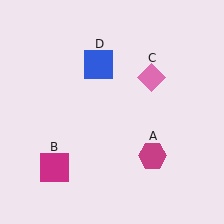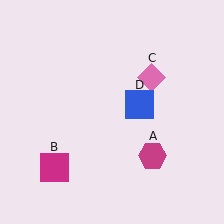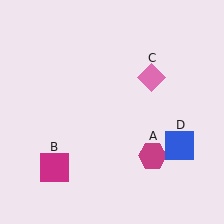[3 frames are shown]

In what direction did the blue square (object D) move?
The blue square (object D) moved down and to the right.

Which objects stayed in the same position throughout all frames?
Magenta hexagon (object A) and magenta square (object B) and pink diamond (object C) remained stationary.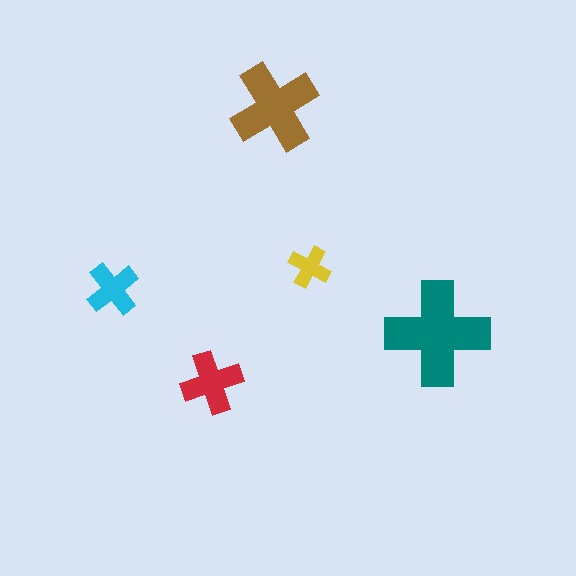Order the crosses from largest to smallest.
the teal one, the brown one, the red one, the cyan one, the yellow one.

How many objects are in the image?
There are 5 objects in the image.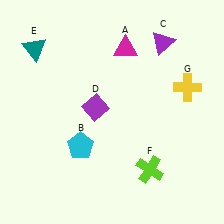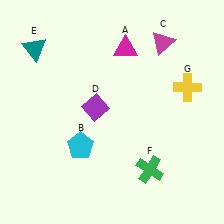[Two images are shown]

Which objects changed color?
C changed from purple to magenta. F changed from lime to green.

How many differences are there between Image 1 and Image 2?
There are 2 differences between the two images.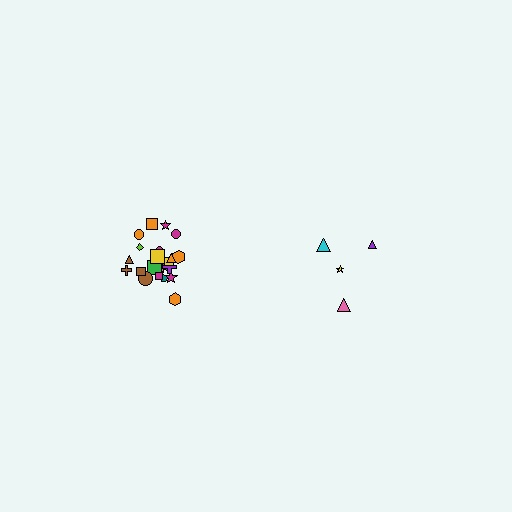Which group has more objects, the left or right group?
The left group.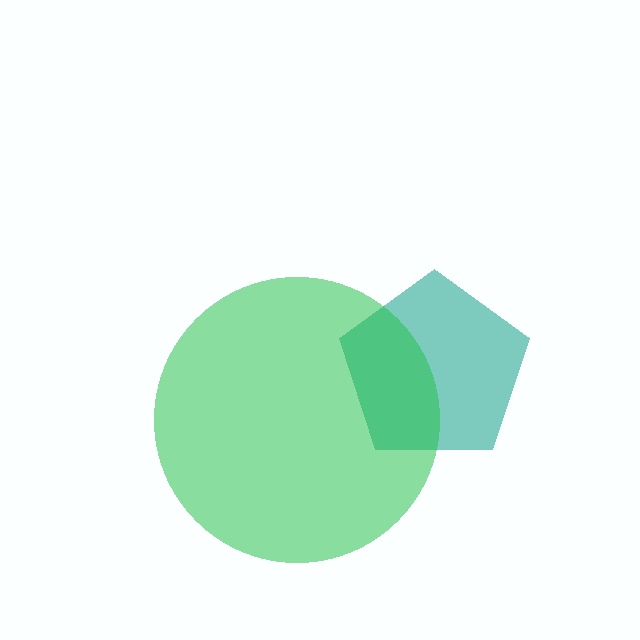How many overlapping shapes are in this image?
There are 2 overlapping shapes in the image.